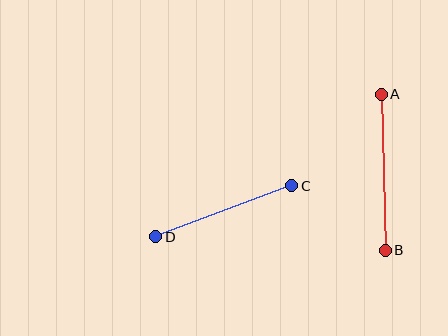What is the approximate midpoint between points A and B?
The midpoint is at approximately (383, 172) pixels.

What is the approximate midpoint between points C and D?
The midpoint is at approximately (224, 211) pixels.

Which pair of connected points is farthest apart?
Points A and B are farthest apart.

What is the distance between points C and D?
The distance is approximately 145 pixels.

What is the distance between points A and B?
The distance is approximately 156 pixels.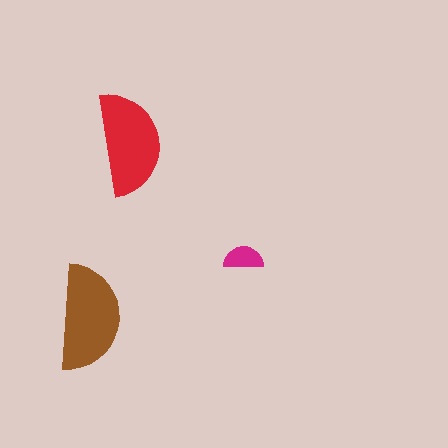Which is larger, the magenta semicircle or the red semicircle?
The red one.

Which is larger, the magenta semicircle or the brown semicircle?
The brown one.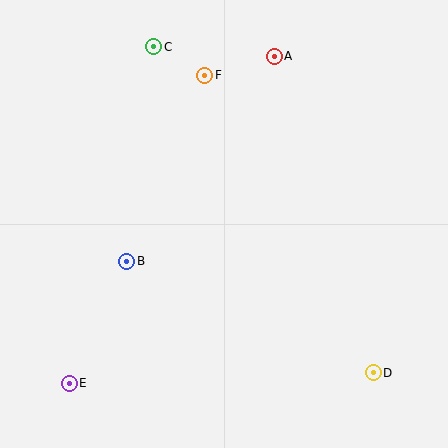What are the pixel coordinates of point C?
Point C is at (154, 47).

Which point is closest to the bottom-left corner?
Point E is closest to the bottom-left corner.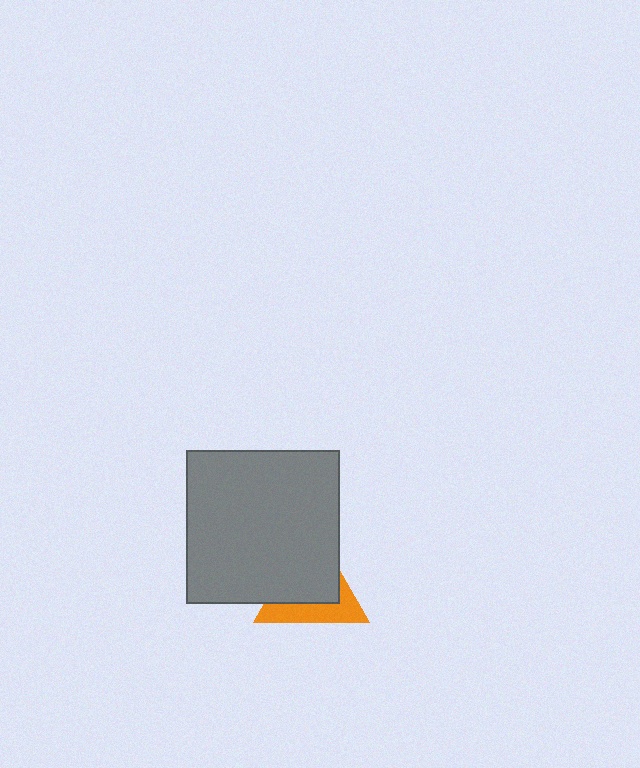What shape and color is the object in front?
The object in front is a gray square.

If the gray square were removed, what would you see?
You would see the complete orange triangle.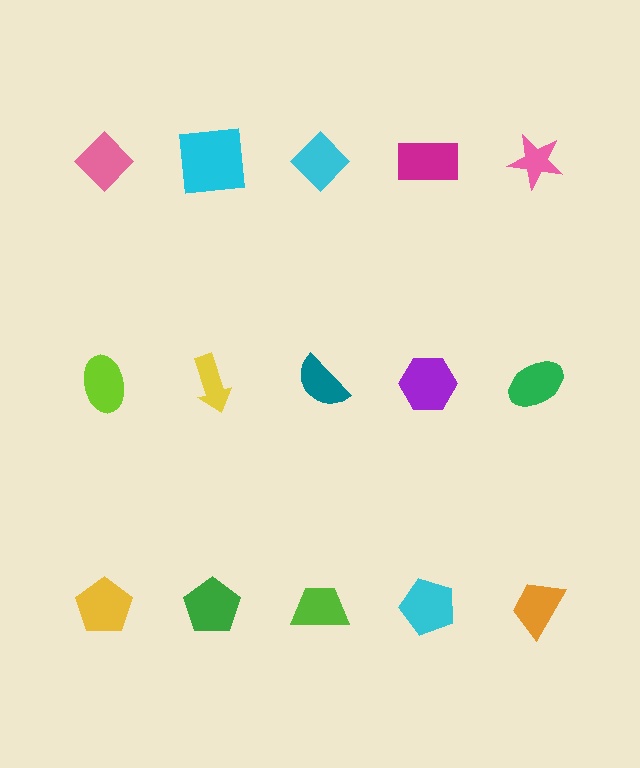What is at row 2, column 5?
A green ellipse.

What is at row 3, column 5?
An orange trapezoid.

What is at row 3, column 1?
A yellow pentagon.